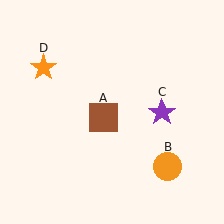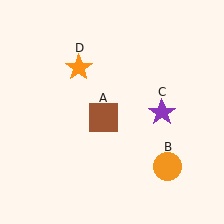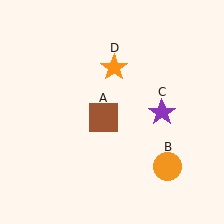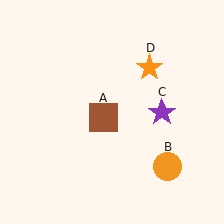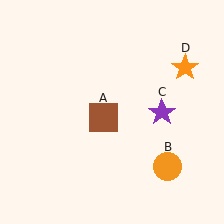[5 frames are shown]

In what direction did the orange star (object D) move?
The orange star (object D) moved right.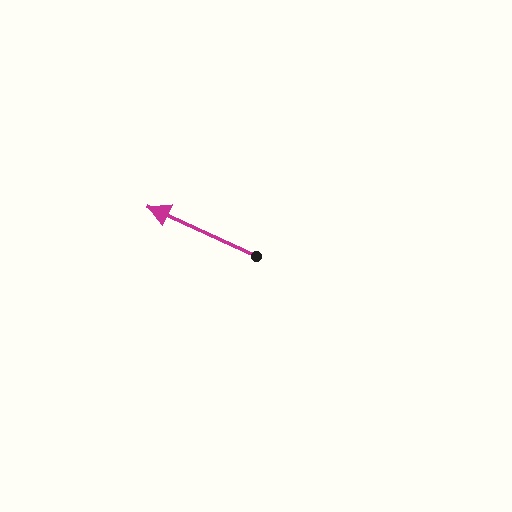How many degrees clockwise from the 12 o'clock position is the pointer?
Approximately 295 degrees.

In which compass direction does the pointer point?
Northwest.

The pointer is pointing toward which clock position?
Roughly 10 o'clock.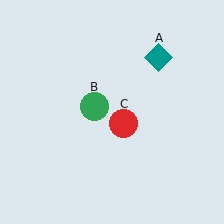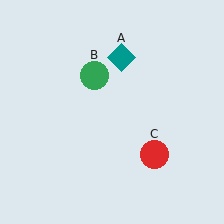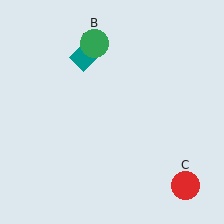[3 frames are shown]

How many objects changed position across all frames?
3 objects changed position: teal diamond (object A), green circle (object B), red circle (object C).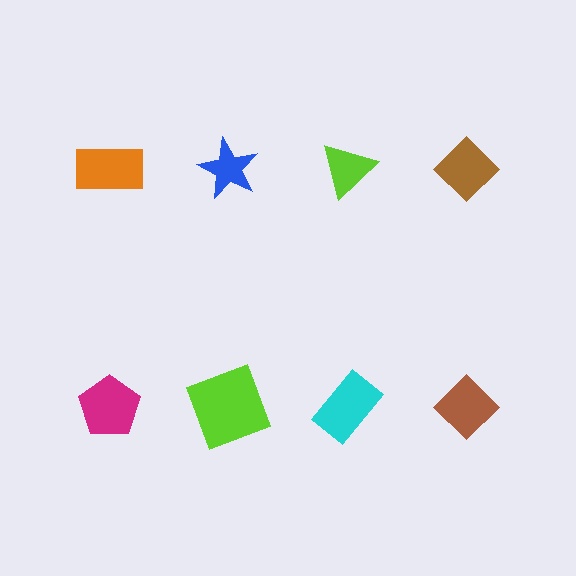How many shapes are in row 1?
4 shapes.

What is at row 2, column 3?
A cyan rectangle.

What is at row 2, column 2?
A lime square.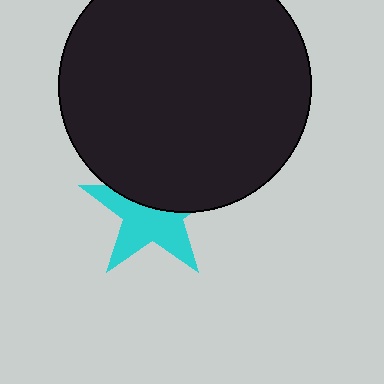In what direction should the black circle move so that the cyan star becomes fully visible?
The black circle should move up. That is the shortest direction to clear the overlap and leave the cyan star fully visible.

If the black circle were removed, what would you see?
You would see the complete cyan star.